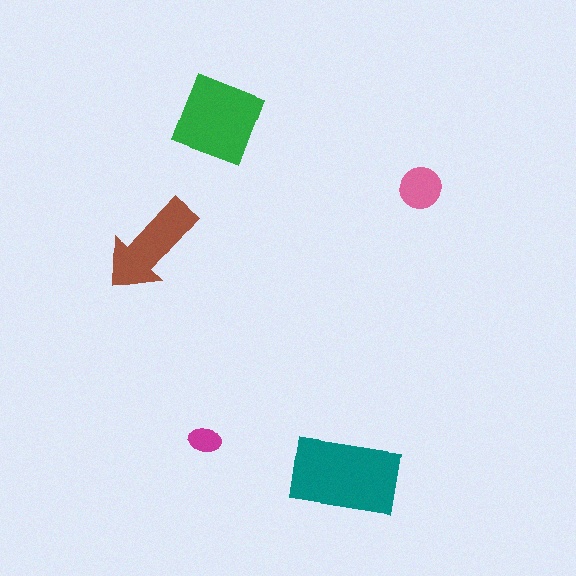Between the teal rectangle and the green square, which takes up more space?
The teal rectangle.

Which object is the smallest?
The magenta ellipse.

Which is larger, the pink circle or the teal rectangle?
The teal rectangle.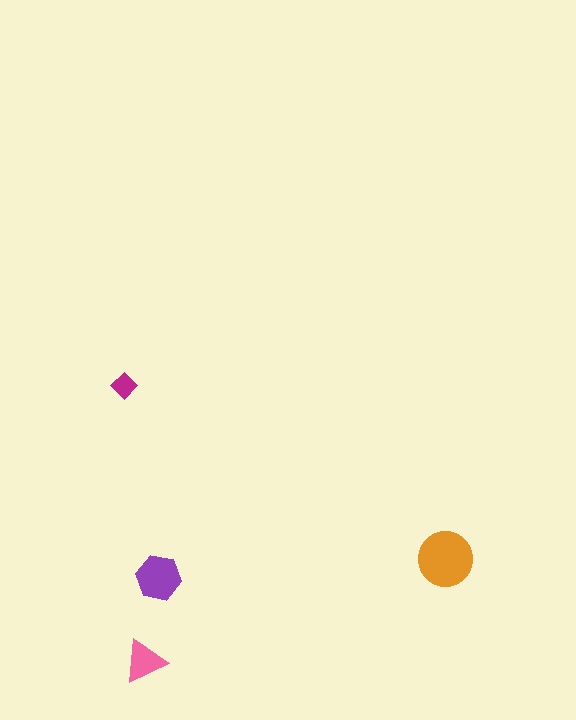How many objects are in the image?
There are 4 objects in the image.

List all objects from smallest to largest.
The magenta diamond, the pink triangle, the purple hexagon, the orange circle.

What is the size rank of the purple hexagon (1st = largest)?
2nd.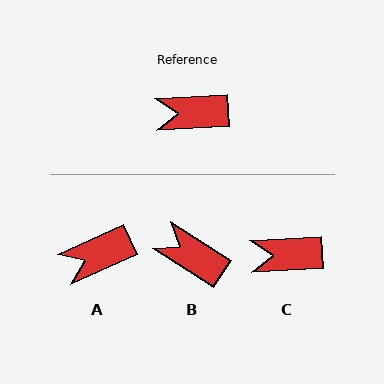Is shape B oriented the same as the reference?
No, it is off by about 36 degrees.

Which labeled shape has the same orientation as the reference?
C.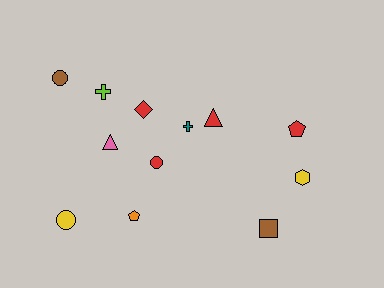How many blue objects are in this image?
There are no blue objects.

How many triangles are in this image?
There are 2 triangles.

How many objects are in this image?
There are 12 objects.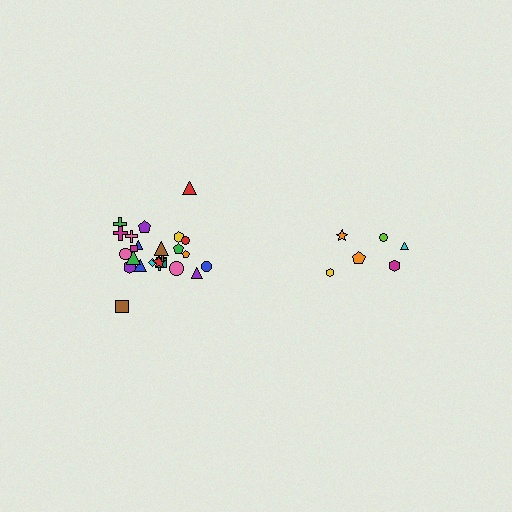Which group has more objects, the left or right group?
The left group.